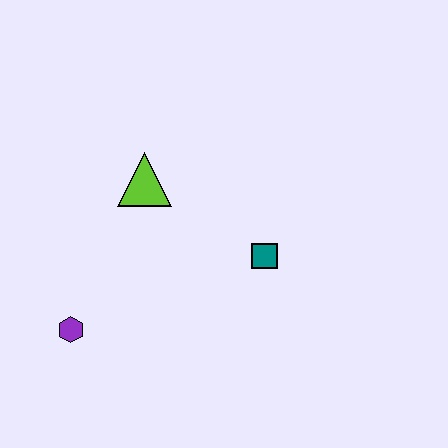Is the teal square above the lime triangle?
No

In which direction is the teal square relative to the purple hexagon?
The teal square is to the right of the purple hexagon.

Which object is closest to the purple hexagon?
The lime triangle is closest to the purple hexagon.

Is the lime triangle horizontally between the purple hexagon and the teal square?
Yes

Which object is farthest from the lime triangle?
The purple hexagon is farthest from the lime triangle.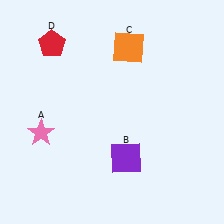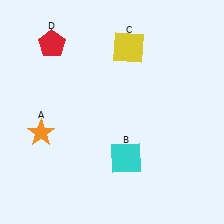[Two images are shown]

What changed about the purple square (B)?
In Image 1, B is purple. In Image 2, it changed to cyan.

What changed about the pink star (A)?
In Image 1, A is pink. In Image 2, it changed to orange.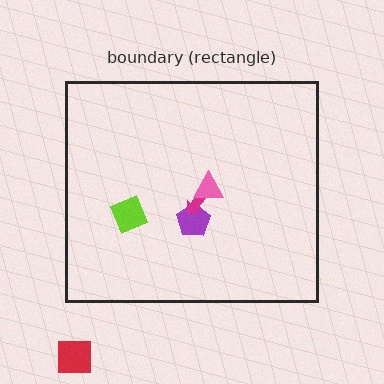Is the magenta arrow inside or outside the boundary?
Inside.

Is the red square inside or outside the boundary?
Outside.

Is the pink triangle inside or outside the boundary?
Inside.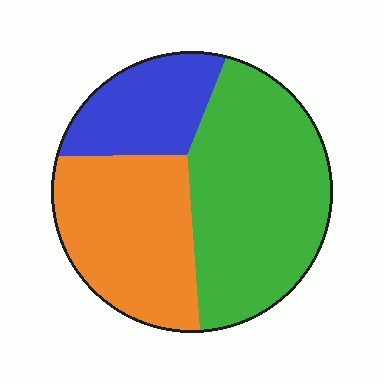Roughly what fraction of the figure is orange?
Orange takes up between a third and a half of the figure.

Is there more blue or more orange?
Orange.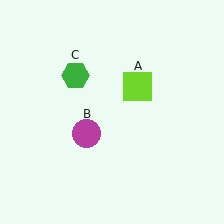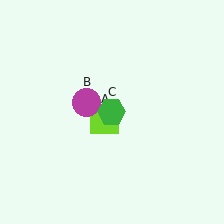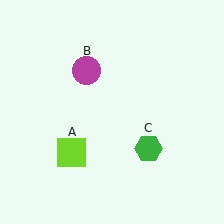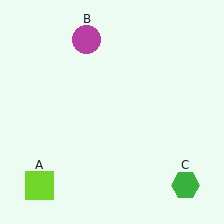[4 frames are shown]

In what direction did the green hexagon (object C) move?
The green hexagon (object C) moved down and to the right.